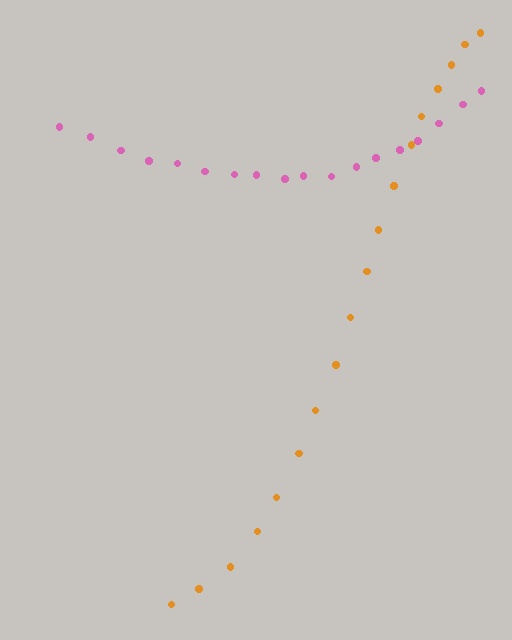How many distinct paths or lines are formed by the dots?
There are 2 distinct paths.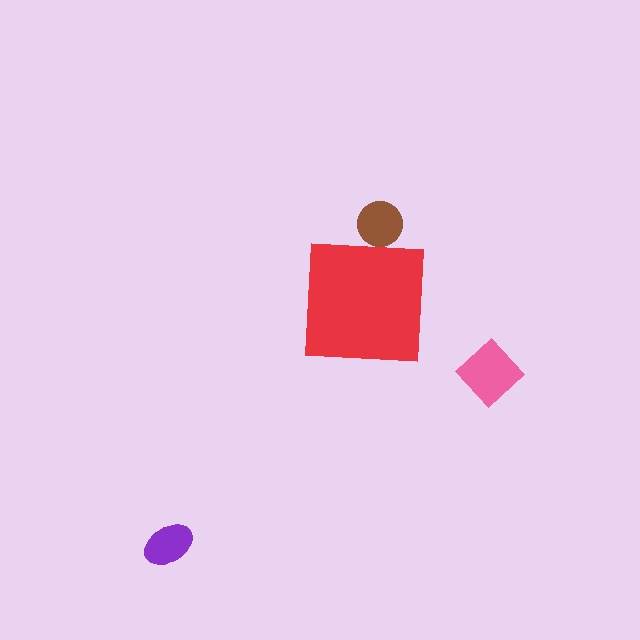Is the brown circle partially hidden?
Yes, the brown circle is partially hidden behind the red square.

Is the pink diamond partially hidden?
No, the pink diamond is fully visible.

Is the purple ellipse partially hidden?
No, the purple ellipse is fully visible.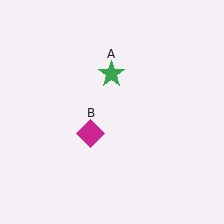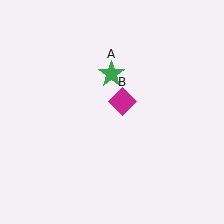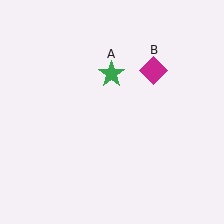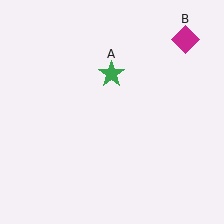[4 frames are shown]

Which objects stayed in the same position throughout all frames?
Green star (object A) remained stationary.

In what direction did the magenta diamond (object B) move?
The magenta diamond (object B) moved up and to the right.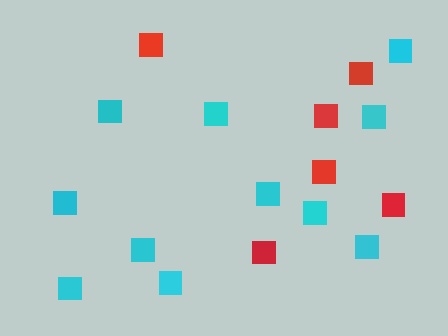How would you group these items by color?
There are 2 groups: one group of red squares (6) and one group of cyan squares (11).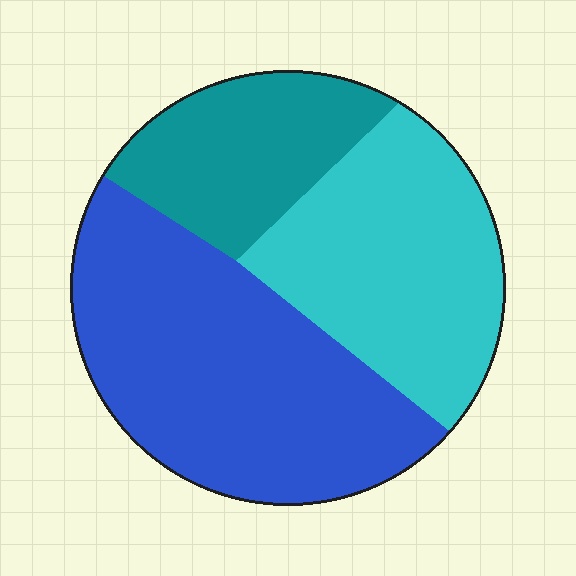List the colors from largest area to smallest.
From largest to smallest: blue, cyan, teal.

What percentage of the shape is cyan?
Cyan covers 33% of the shape.